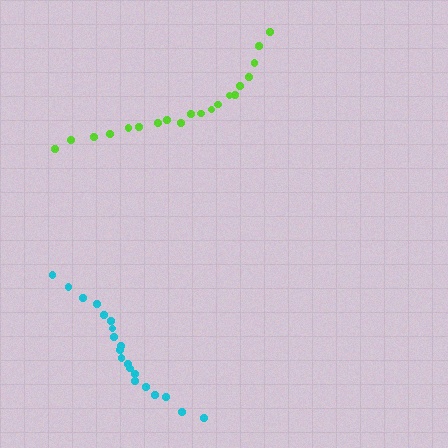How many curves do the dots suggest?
There are 2 distinct paths.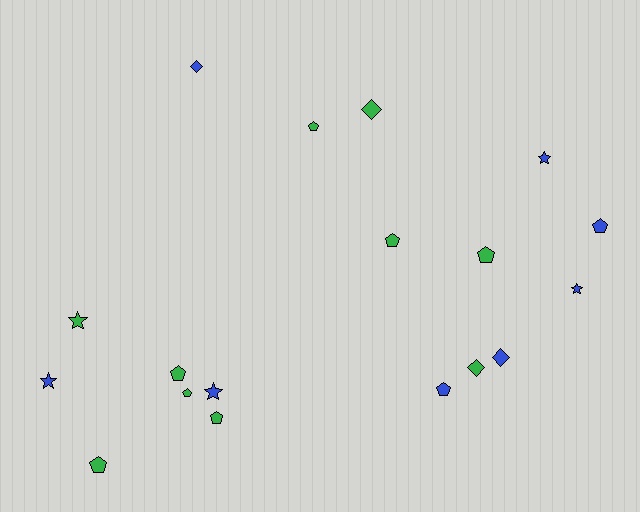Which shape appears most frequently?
Pentagon, with 9 objects.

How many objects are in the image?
There are 18 objects.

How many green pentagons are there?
There are 7 green pentagons.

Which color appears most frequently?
Green, with 10 objects.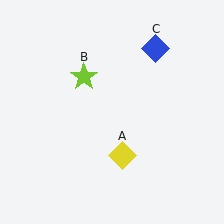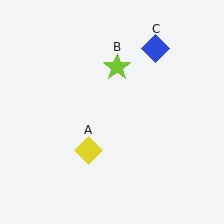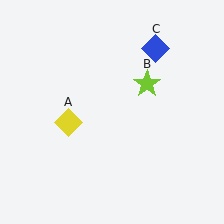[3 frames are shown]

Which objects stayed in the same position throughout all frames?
Blue diamond (object C) remained stationary.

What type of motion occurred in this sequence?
The yellow diamond (object A), lime star (object B) rotated clockwise around the center of the scene.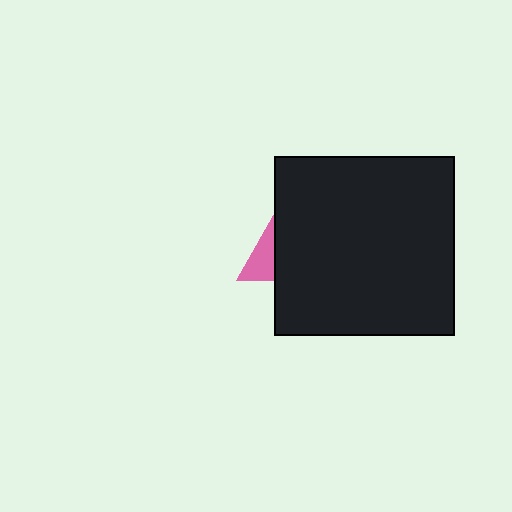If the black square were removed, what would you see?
You would see the complete pink triangle.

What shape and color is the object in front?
The object in front is a black square.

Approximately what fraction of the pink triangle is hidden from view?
Roughly 66% of the pink triangle is hidden behind the black square.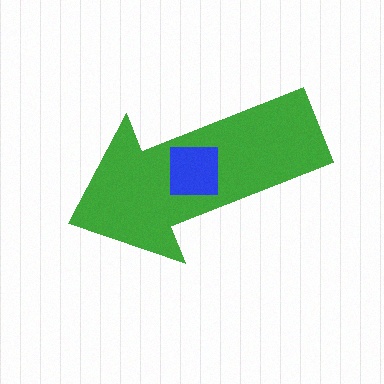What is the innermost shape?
The blue square.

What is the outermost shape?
The green arrow.